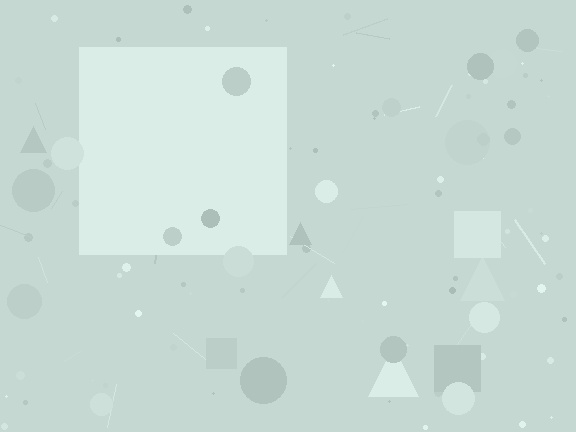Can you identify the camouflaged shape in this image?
The camouflaged shape is a square.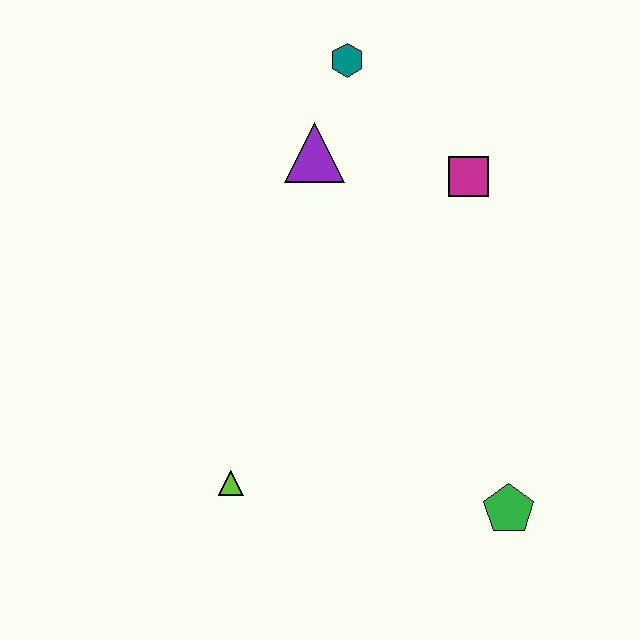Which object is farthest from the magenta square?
The lime triangle is farthest from the magenta square.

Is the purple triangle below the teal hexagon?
Yes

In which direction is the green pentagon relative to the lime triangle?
The green pentagon is to the right of the lime triangle.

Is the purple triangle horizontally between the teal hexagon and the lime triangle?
Yes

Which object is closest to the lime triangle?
The green pentagon is closest to the lime triangle.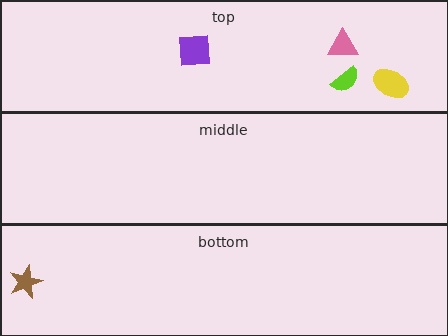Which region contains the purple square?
The top region.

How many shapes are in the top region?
4.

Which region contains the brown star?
The bottom region.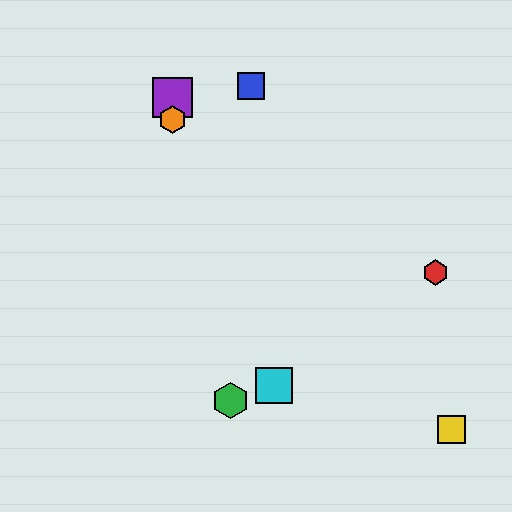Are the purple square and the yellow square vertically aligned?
No, the purple square is at x≈172 and the yellow square is at x≈452.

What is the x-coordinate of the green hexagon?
The green hexagon is at x≈230.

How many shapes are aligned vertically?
2 shapes (the purple square, the orange hexagon) are aligned vertically.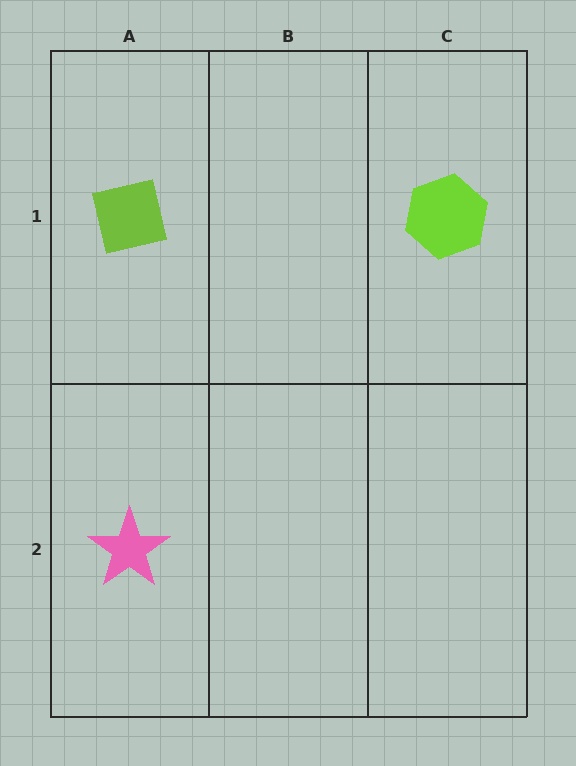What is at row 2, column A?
A pink star.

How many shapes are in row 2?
1 shape.